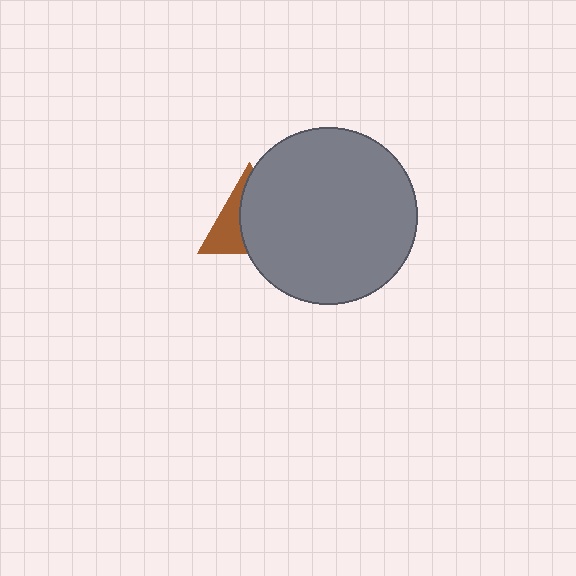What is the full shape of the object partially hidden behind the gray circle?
The partially hidden object is a brown triangle.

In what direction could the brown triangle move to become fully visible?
The brown triangle could move left. That would shift it out from behind the gray circle entirely.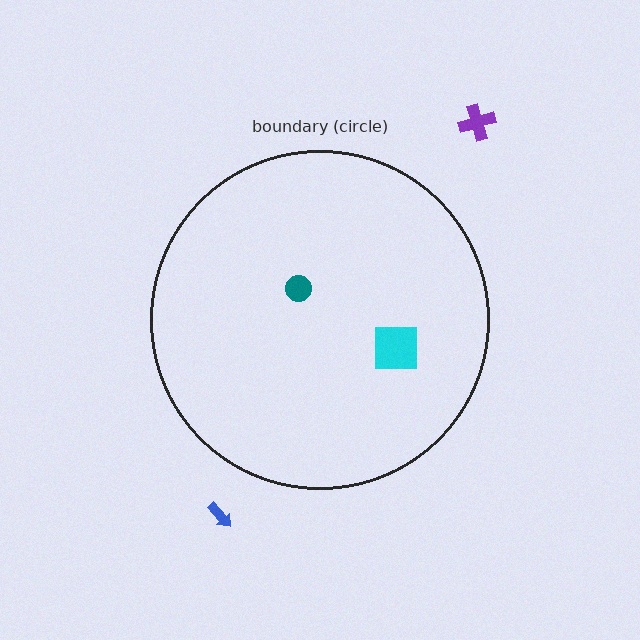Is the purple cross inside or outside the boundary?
Outside.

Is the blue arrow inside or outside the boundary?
Outside.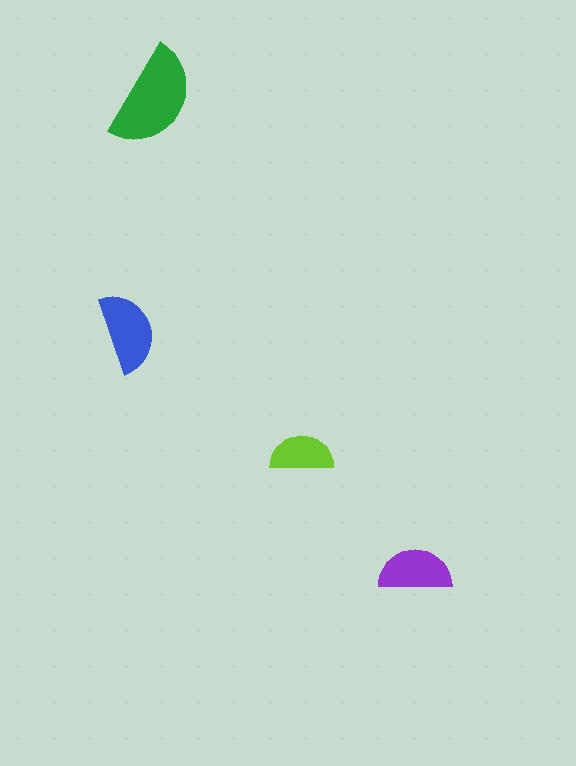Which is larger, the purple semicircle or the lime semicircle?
The purple one.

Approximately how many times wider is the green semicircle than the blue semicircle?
About 1.5 times wider.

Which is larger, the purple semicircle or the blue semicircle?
The blue one.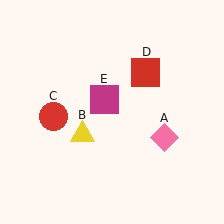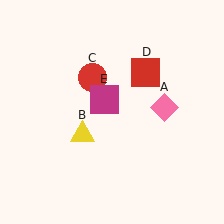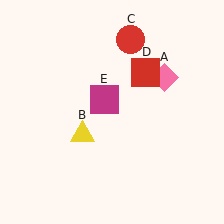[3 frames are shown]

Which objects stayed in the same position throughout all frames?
Yellow triangle (object B) and red square (object D) and magenta square (object E) remained stationary.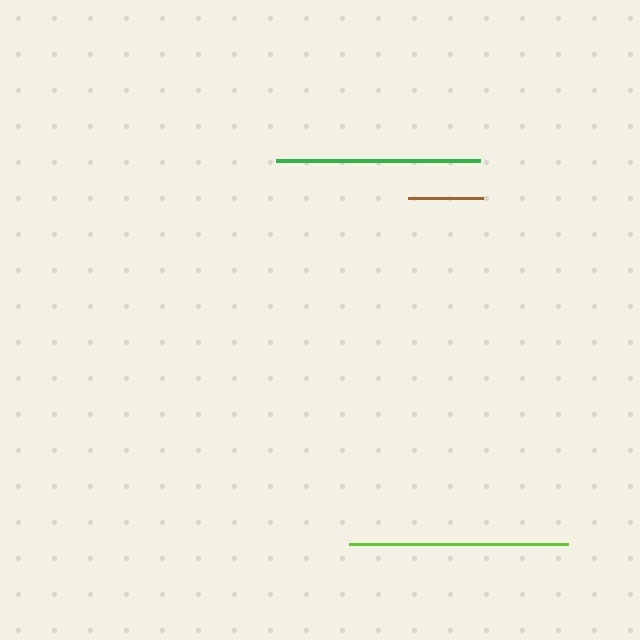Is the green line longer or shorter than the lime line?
The lime line is longer than the green line.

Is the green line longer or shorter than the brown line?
The green line is longer than the brown line.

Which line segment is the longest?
The lime line is the longest at approximately 218 pixels.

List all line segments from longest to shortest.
From longest to shortest: lime, green, brown.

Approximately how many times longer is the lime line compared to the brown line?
The lime line is approximately 2.9 times the length of the brown line.